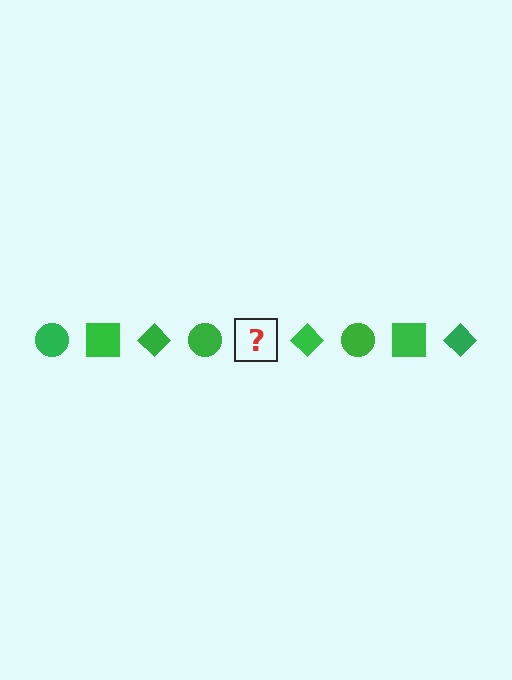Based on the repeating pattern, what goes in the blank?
The blank should be a green square.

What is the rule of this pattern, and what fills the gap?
The rule is that the pattern cycles through circle, square, diamond shapes in green. The gap should be filled with a green square.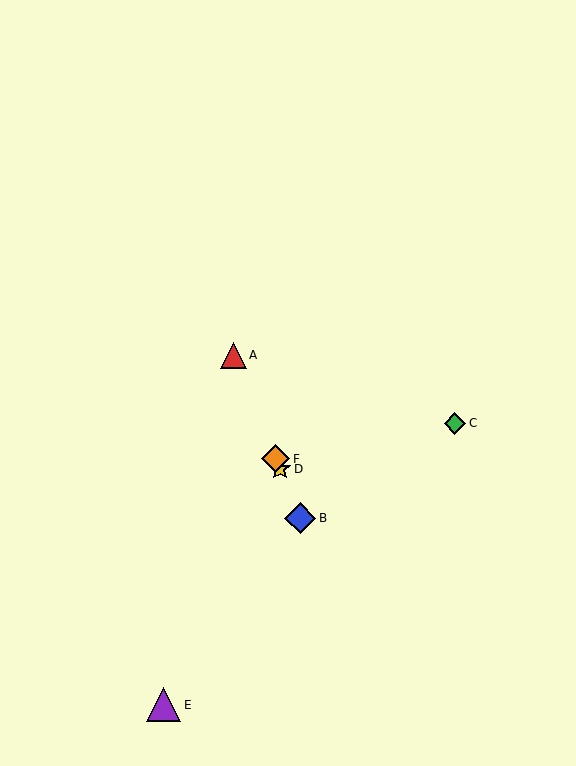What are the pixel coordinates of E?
Object E is at (164, 705).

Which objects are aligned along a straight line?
Objects A, B, D, F are aligned along a straight line.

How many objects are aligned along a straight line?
4 objects (A, B, D, F) are aligned along a straight line.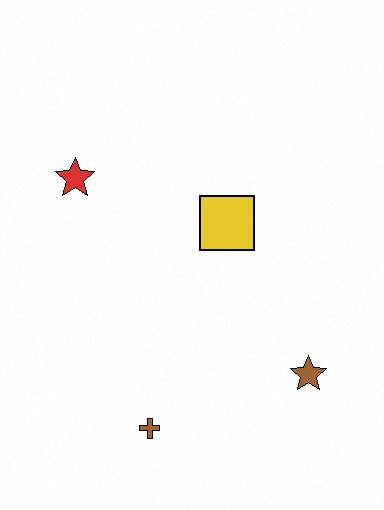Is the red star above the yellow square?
Yes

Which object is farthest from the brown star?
The red star is farthest from the brown star.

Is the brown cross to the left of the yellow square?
Yes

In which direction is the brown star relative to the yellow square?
The brown star is below the yellow square.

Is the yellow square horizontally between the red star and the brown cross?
No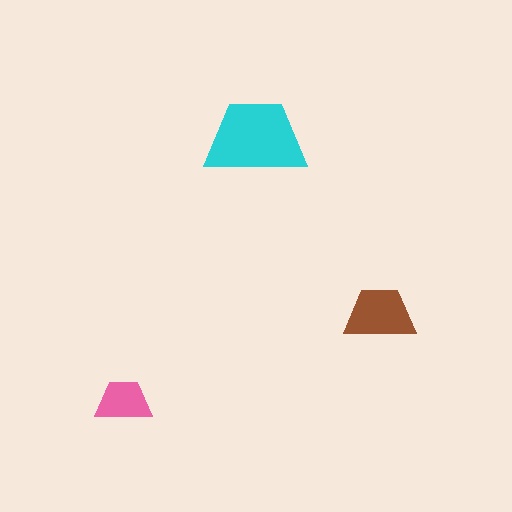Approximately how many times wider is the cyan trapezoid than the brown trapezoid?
About 1.5 times wider.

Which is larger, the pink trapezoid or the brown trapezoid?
The brown one.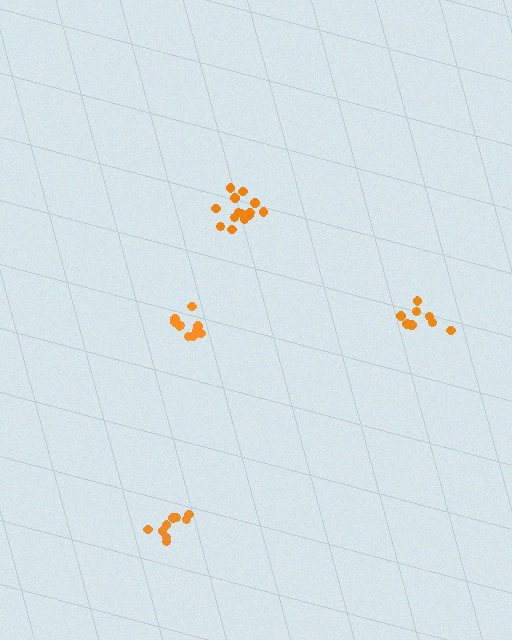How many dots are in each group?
Group 1: 8 dots, Group 2: 14 dots, Group 3: 10 dots, Group 4: 9 dots (41 total).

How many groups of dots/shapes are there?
There are 4 groups.